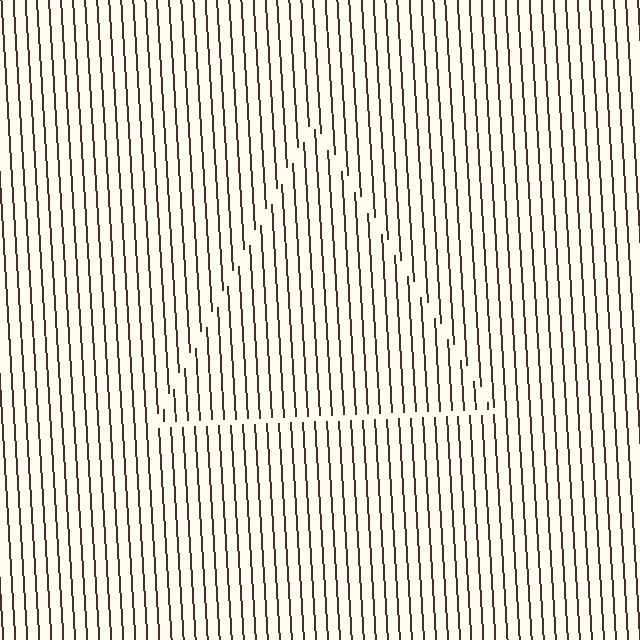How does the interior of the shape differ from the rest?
The interior of the shape contains the same grating, shifted by half a period — the contour is defined by the phase discontinuity where line-ends from the inner and outer gratings abut.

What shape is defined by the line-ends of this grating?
An illusory triangle. The interior of the shape contains the same grating, shifted by half a period — the contour is defined by the phase discontinuity where line-ends from the inner and outer gratings abut.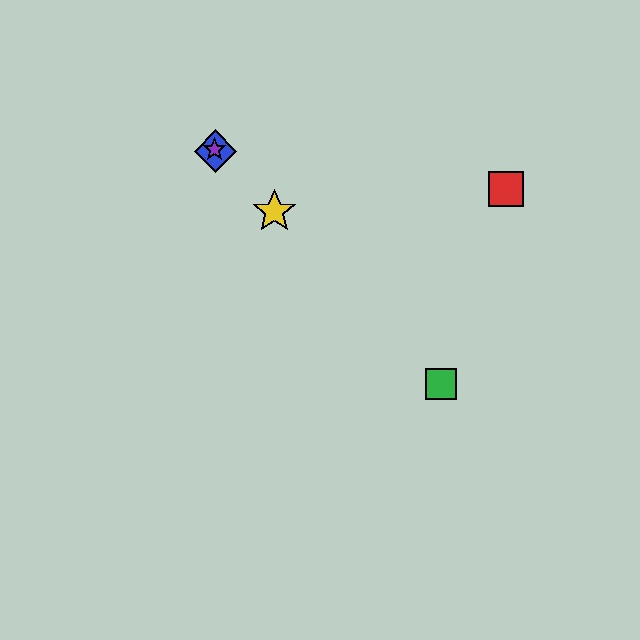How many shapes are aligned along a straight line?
4 shapes (the blue diamond, the green square, the yellow star, the purple star) are aligned along a straight line.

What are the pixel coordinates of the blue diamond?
The blue diamond is at (216, 151).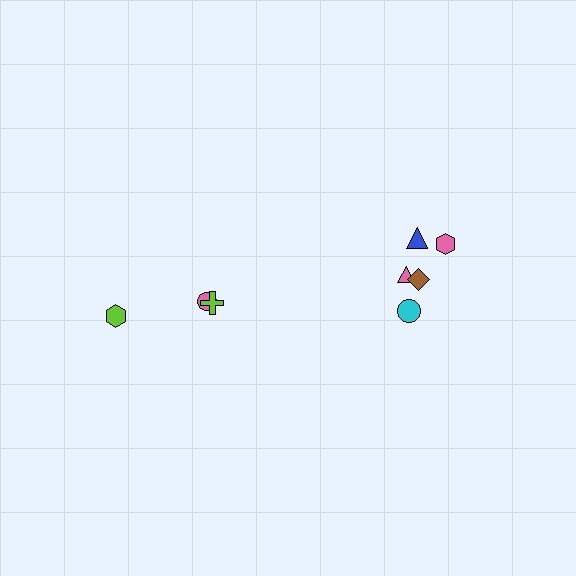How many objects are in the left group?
There are 3 objects.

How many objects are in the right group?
There are 5 objects.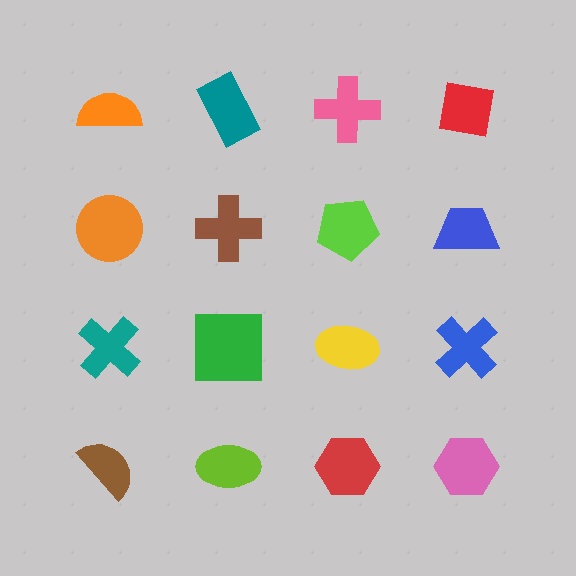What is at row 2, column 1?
An orange circle.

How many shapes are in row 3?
4 shapes.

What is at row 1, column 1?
An orange semicircle.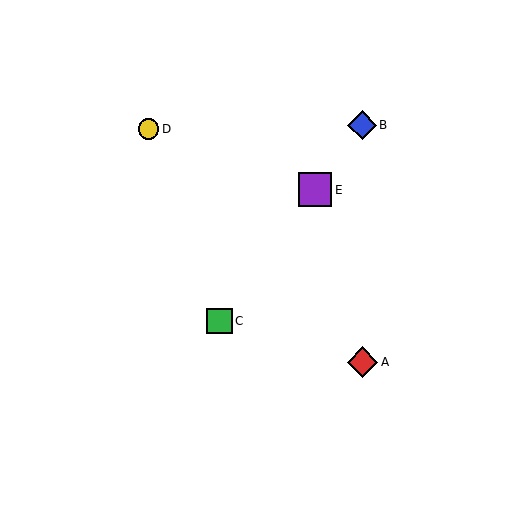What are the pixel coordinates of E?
Object E is at (315, 190).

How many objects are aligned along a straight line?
3 objects (B, C, E) are aligned along a straight line.